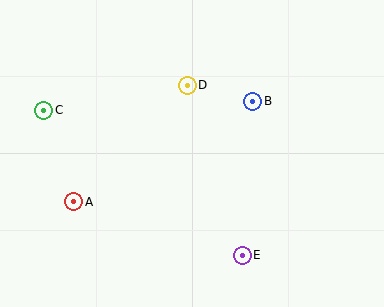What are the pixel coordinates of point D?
Point D is at (187, 85).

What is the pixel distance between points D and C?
The distance between D and C is 146 pixels.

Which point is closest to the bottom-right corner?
Point E is closest to the bottom-right corner.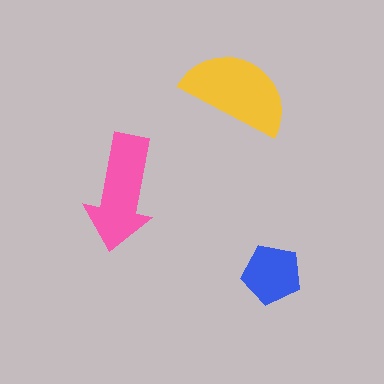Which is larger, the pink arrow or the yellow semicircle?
The yellow semicircle.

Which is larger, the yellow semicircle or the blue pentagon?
The yellow semicircle.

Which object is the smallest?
The blue pentagon.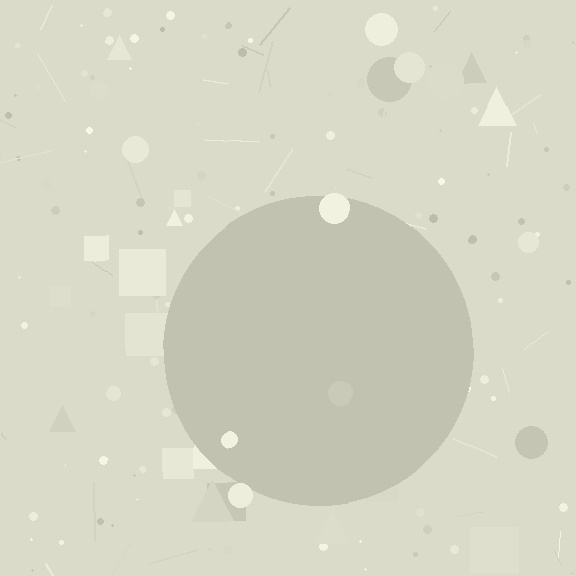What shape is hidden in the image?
A circle is hidden in the image.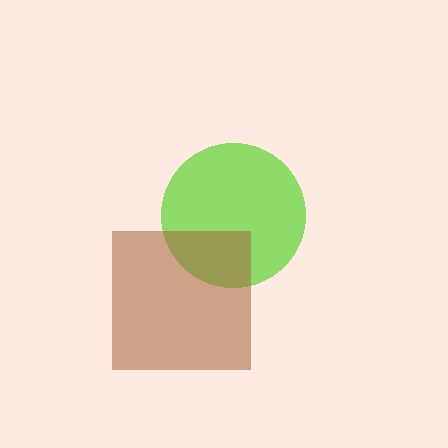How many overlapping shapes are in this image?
There are 2 overlapping shapes in the image.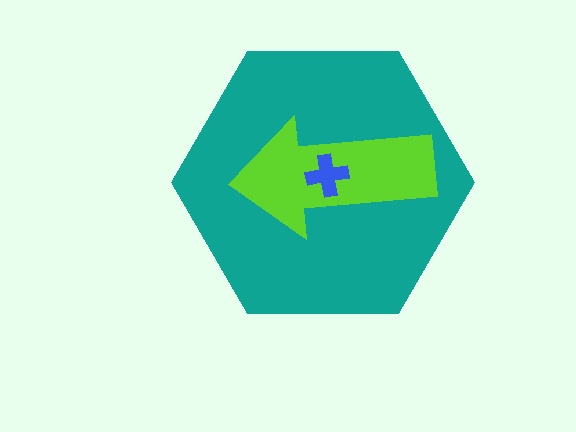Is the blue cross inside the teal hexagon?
Yes.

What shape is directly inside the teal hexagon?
The lime arrow.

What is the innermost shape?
The blue cross.